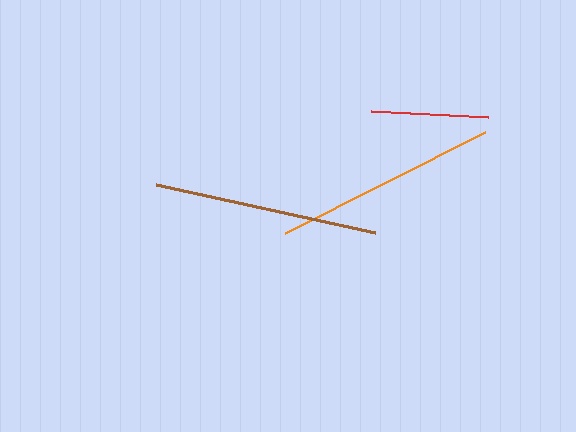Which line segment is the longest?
The brown line is the longest at approximately 224 pixels.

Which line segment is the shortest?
The red line is the shortest at approximately 117 pixels.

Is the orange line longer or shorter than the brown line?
The brown line is longer than the orange line.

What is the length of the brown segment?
The brown segment is approximately 224 pixels long.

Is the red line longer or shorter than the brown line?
The brown line is longer than the red line.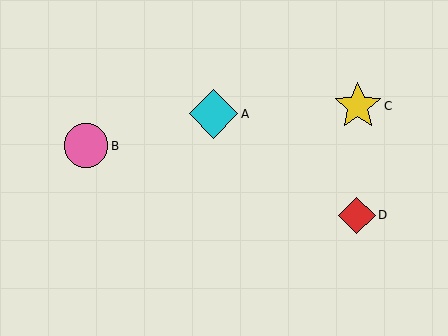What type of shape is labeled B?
Shape B is a pink circle.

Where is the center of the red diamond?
The center of the red diamond is at (357, 215).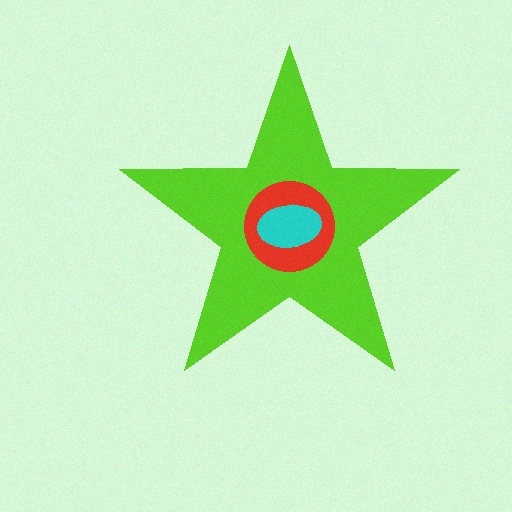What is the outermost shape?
The lime star.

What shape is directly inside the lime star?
The red circle.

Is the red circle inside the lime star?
Yes.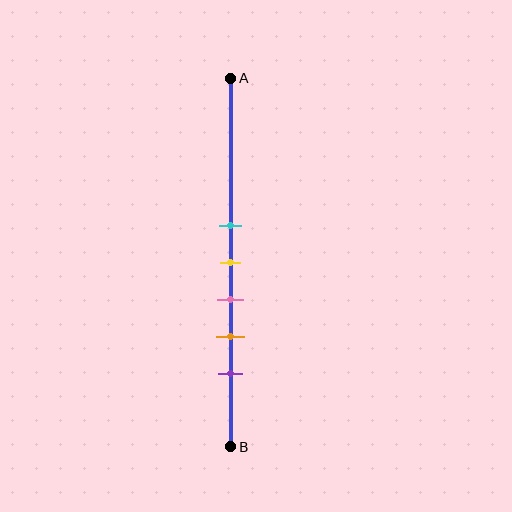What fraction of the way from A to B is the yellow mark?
The yellow mark is approximately 50% (0.5) of the way from A to B.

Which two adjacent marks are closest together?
The cyan and yellow marks are the closest adjacent pair.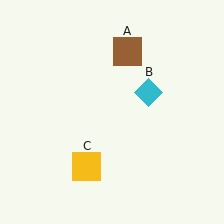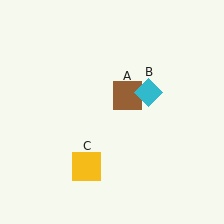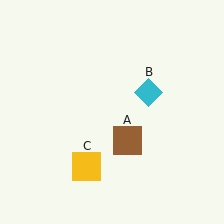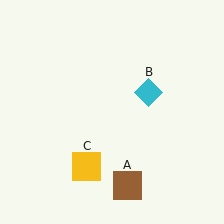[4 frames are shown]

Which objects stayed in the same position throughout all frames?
Cyan diamond (object B) and yellow square (object C) remained stationary.